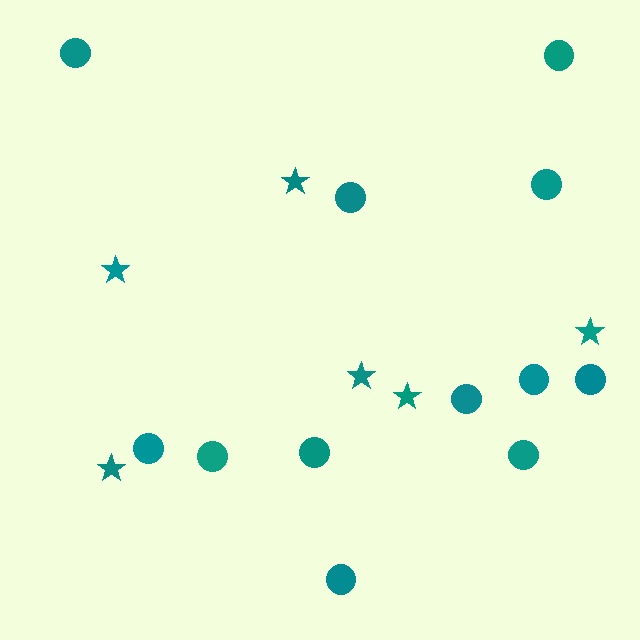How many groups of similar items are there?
There are 2 groups: one group of stars (6) and one group of circles (12).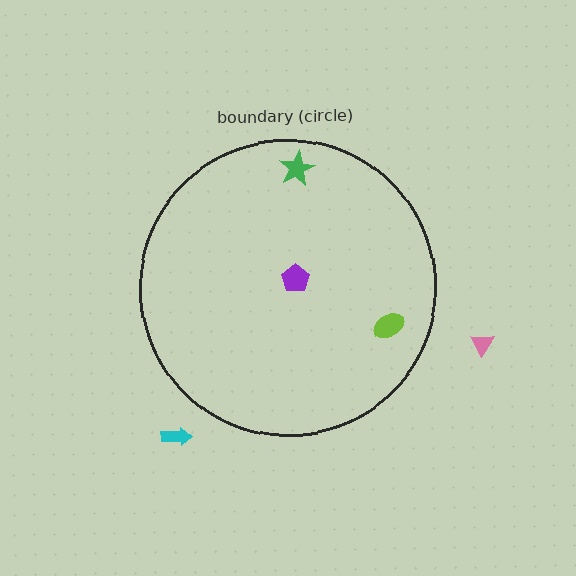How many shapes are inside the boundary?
3 inside, 2 outside.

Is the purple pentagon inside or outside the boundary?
Inside.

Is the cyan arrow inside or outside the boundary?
Outside.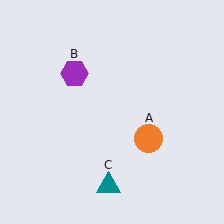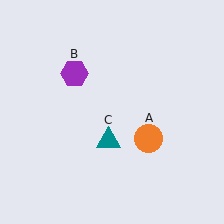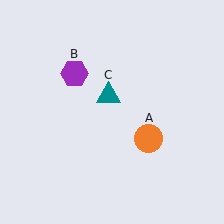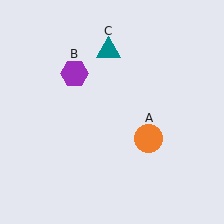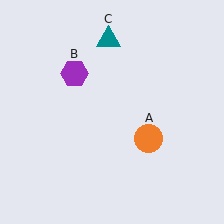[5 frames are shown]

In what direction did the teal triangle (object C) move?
The teal triangle (object C) moved up.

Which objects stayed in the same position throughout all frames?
Orange circle (object A) and purple hexagon (object B) remained stationary.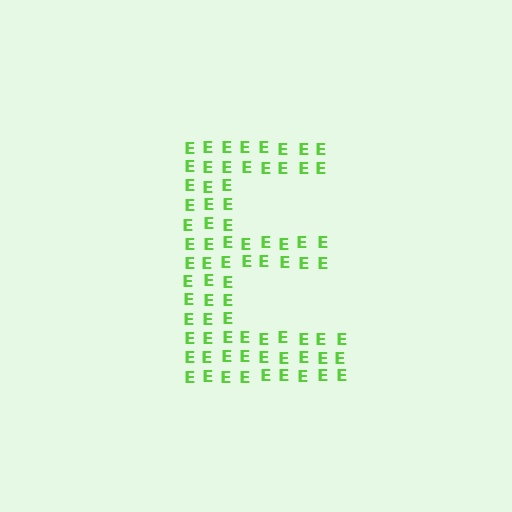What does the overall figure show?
The overall figure shows the letter E.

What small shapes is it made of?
It is made of small letter E's.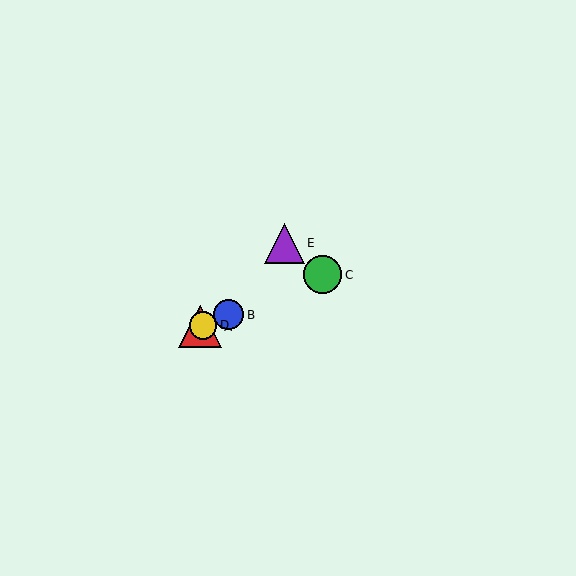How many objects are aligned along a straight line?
4 objects (A, B, C, D) are aligned along a straight line.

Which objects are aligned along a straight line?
Objects A, B, C, D are aligned along a straight line.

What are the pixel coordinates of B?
Object B is at (228, 315).